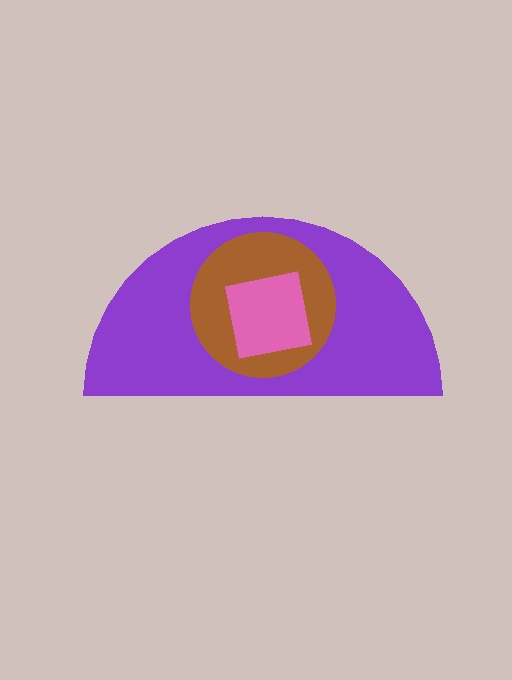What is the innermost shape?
The pink square.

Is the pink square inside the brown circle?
Yes.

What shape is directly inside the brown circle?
The pink square.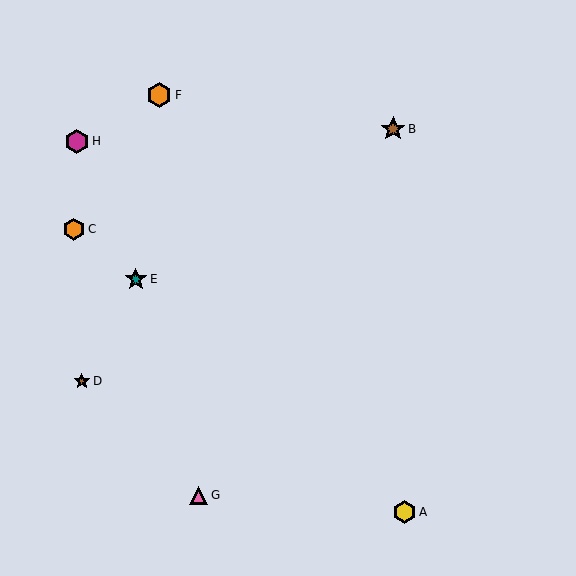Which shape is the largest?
The orange hexagon (labeled F) is the largest.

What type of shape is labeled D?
Shape D is a brown star.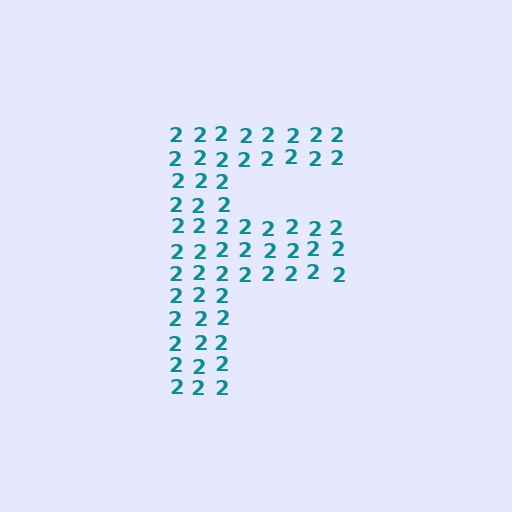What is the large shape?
The large shape is the letter F.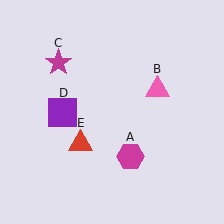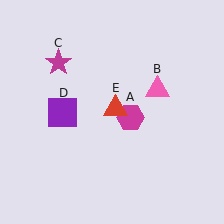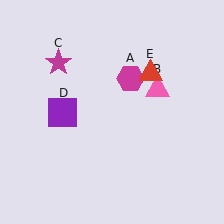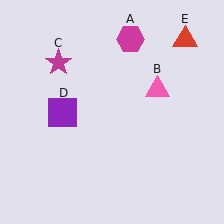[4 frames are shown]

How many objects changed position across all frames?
2 objects changed position: magenta hexagon (object A), red triangle (object E).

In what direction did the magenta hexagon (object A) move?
The magenta hexagon (object A) moved up.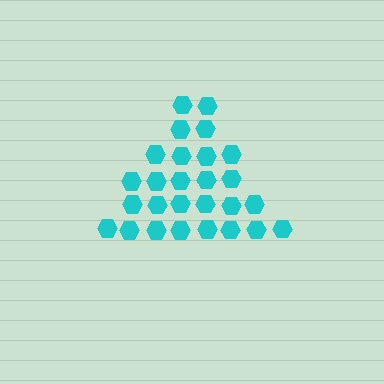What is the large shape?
The large shape is a triangle.